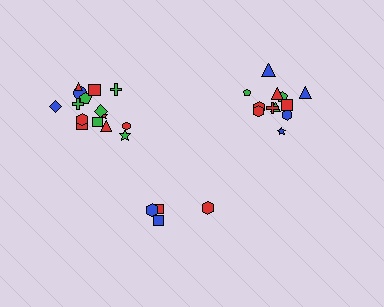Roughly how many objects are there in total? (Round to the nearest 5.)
Roughly 30 objects in total.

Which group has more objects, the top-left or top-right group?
The top-left group.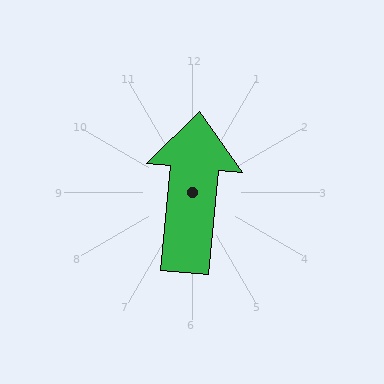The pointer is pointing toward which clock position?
Roughly 12 o'clock.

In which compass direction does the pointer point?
North.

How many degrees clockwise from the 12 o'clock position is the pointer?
Approximately 6 degrees.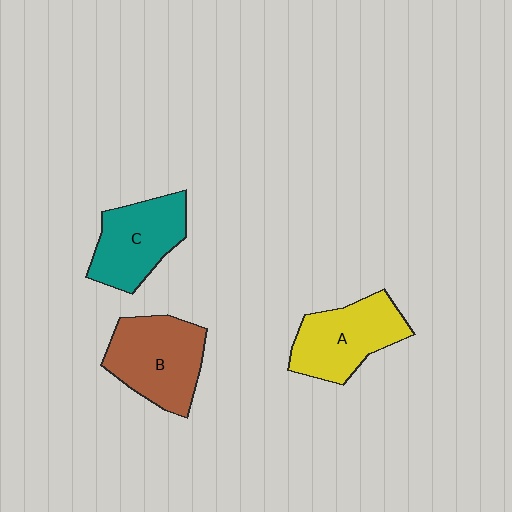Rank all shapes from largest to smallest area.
From largest to smallest: B (brown), A (yellow), C (teal).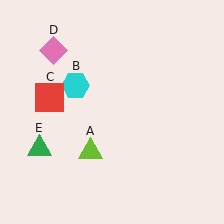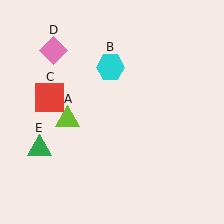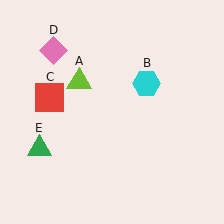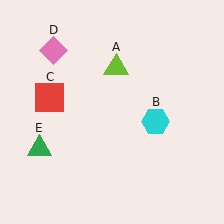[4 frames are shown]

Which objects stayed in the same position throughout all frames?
Red square (object C) and pink diamond (object D) and green triangle (object E) remained stationary.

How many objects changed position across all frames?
2 objects changed position: lime triangle (object A), cyan hexagon (object B).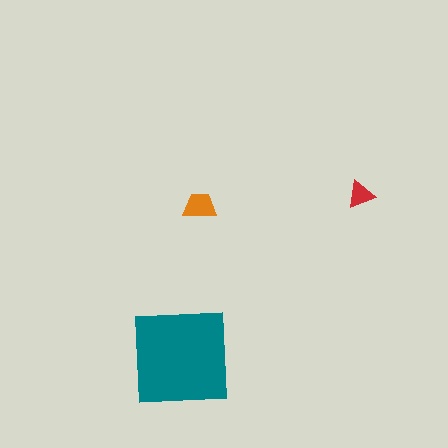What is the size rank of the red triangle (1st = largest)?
3rd.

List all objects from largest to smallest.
The teal square, the orange trapezoid, the red triangle.